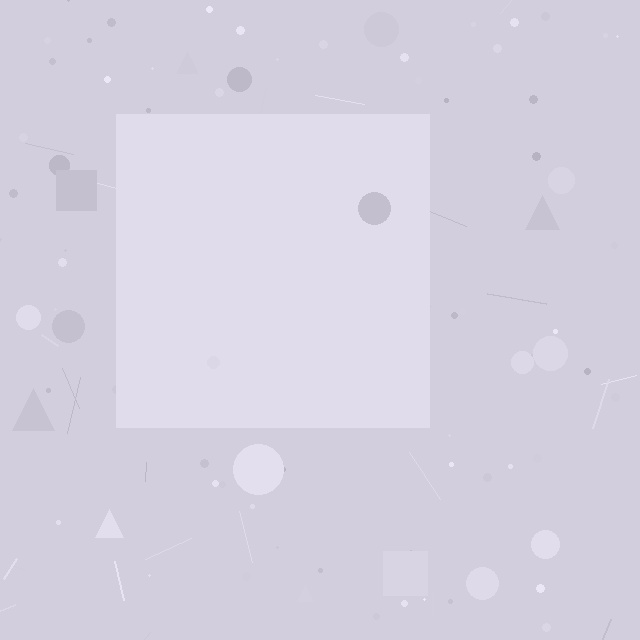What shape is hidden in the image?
A square is hidden in the image.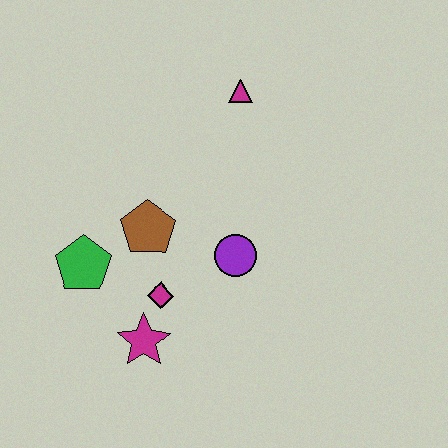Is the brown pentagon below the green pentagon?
No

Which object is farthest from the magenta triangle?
The magenta star is farthest from the magenta triangle.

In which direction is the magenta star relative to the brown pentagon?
The magenta star is below the brown pentagon.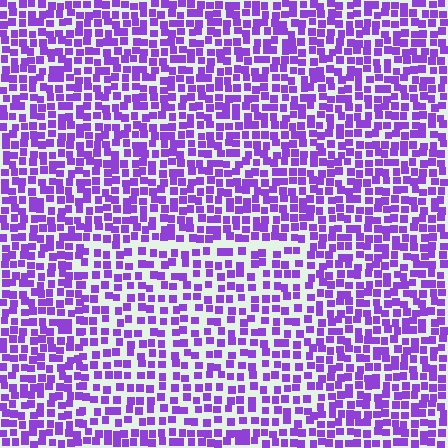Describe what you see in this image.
The image contains small purple elements arranged at two different densities. A rectangle-shaped region is visible where the elements are less densely packed than the surrounding area.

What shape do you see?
I see a rectangle.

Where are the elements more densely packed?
The elements are more densely packed outside the rectangle boundary.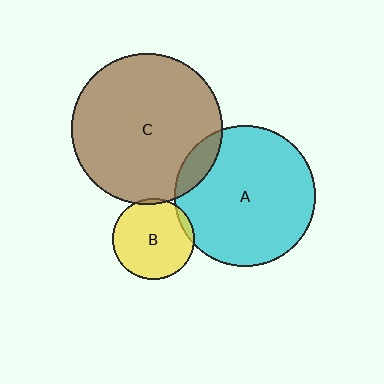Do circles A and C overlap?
Yes.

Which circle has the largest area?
Circle C (brown).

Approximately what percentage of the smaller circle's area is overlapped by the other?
Approximately 10%.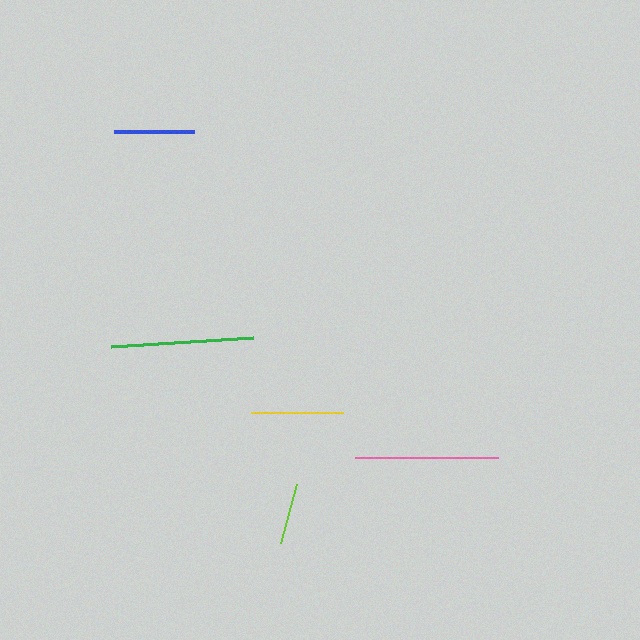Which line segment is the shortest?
The lime line is the shortest at approximately 61 pixels.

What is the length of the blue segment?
The blue segment is approximately 80 pixels long.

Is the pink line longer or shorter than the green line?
The pink line is longer than the green line.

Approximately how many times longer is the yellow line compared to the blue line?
The yellow line is approximately 1.1 times the length of the blue line.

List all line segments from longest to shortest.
From longest to shortest: pink, green, yellow, blue, lime.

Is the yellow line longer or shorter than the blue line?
The yellow line is longer than the blue line.